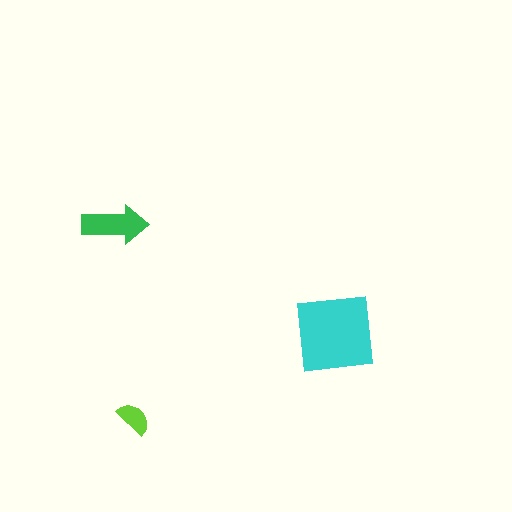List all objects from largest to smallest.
The cyan square, the green arrow, the lime semicircle.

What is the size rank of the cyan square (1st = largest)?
1st.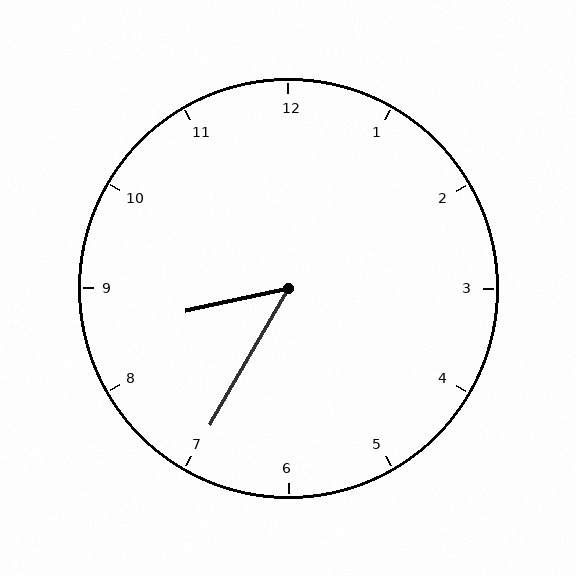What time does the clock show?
8:35.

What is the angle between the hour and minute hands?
Approximately 48 degrees.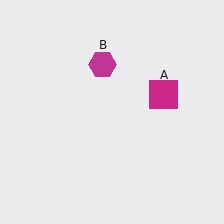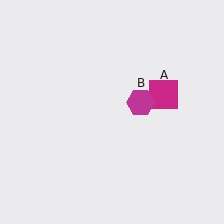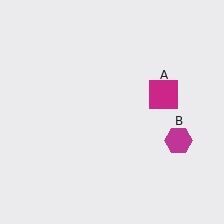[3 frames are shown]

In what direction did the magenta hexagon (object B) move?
The magenta hexagon (object B) moved down and to the right.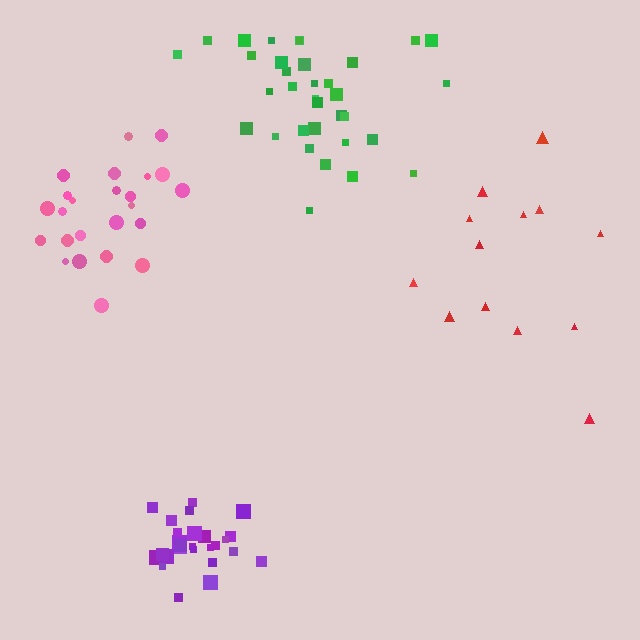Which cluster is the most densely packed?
Purple.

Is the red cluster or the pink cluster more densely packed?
Pink.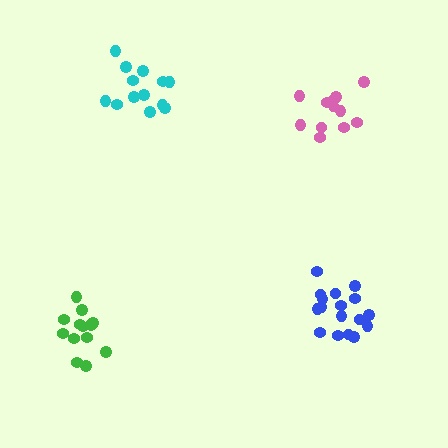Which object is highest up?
The cyan cluster is topmost.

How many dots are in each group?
Group 1: 13 dots, Group 2: 13 dots, Group 3: 17 dots, Group 4: 12 dots (55 total).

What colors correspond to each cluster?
The clusters are colored: green, cyan, blue, pink.